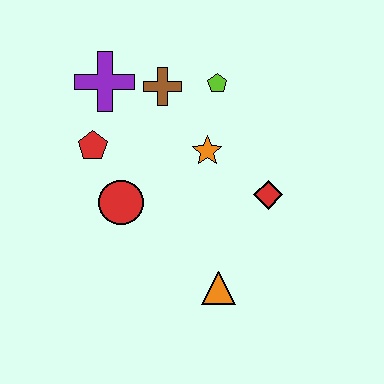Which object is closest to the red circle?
The red pentagon is closest to the red circle.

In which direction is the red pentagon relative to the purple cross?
The red pentagon is below the purple cross.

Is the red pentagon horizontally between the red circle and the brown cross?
No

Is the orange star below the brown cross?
Yes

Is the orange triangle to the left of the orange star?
No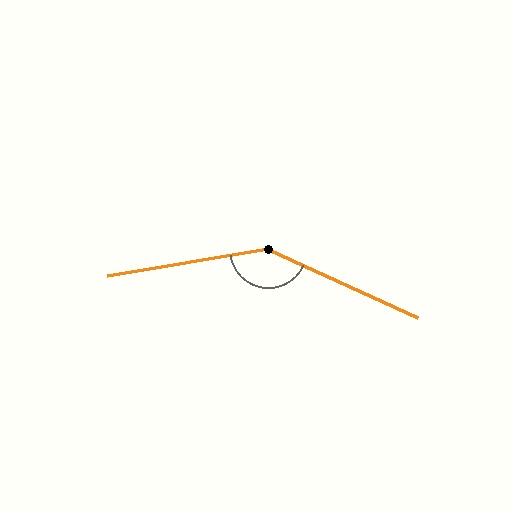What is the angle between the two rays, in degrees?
Approximately 145 degrees.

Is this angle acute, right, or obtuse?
It is obtuse.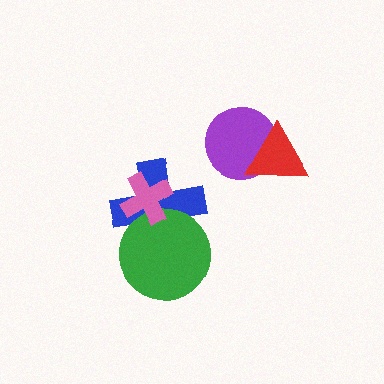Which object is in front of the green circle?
The pink cross is in front of the green circle.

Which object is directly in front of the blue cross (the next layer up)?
The green circle is directly in front of the blue cross.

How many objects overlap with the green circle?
2 objects overlap with the green circle.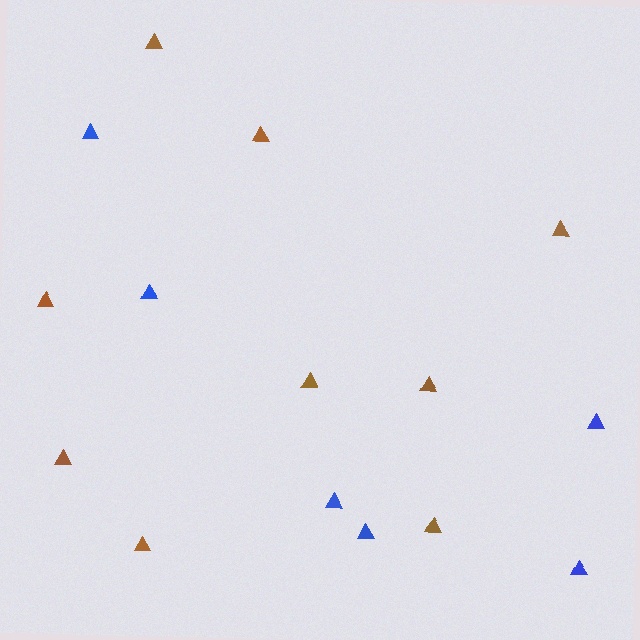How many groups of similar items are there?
There are 2 groups: one group of brown triangles (9) and one group of blue triangles (6).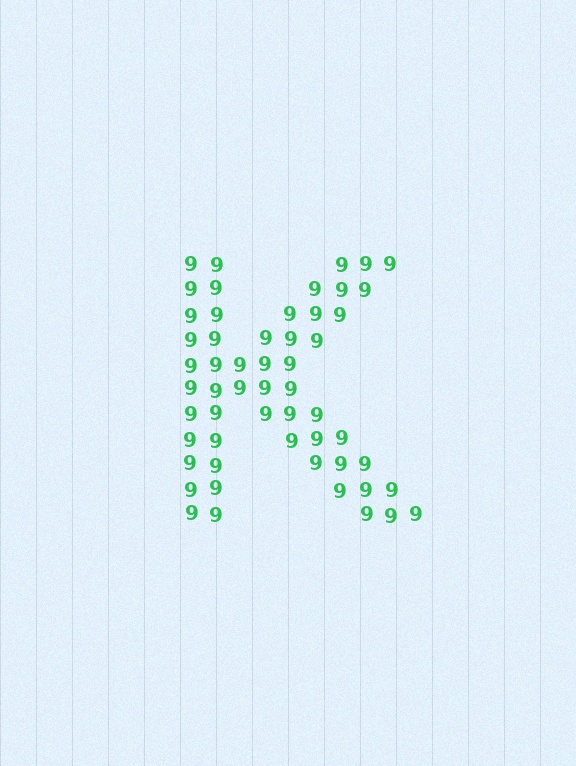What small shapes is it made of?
It is made of small digit 9's.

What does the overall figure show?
The overall figure shows the letter K.